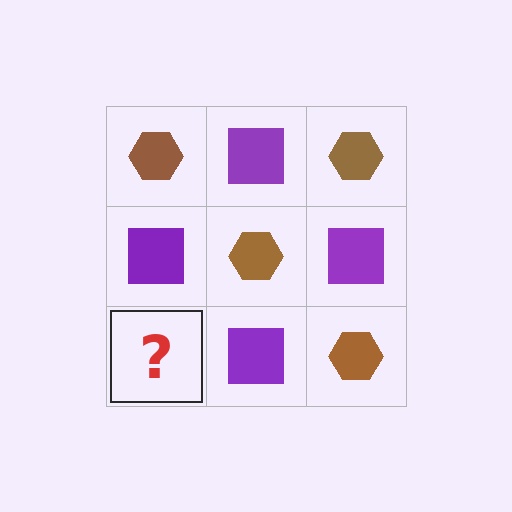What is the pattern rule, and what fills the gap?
The rule is that it alternates brown hexagon and purple square in a checkerboard pattern. The gap should be filled with a brown hexagon.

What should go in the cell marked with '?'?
The missing cell should contain a brown hexagon.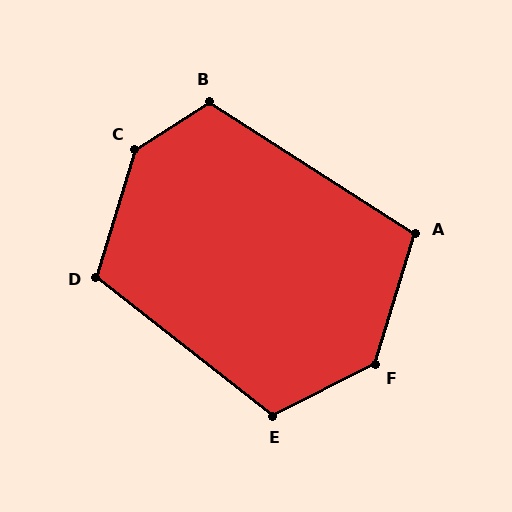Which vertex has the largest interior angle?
C, at approximately 140 degrees.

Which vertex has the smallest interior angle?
A, at approximately 106 degrees.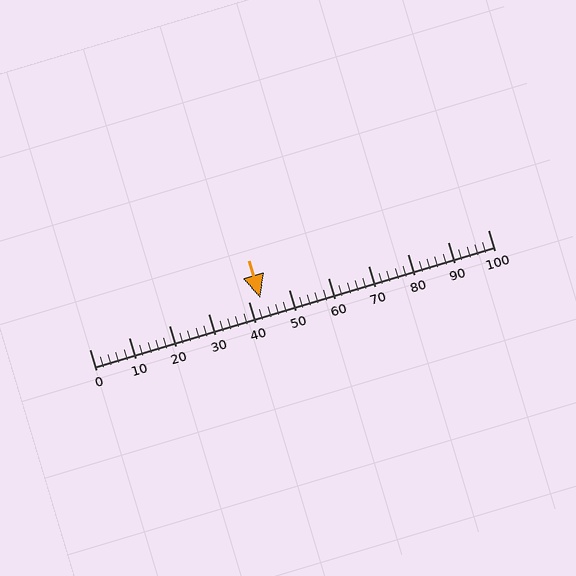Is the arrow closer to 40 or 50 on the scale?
The arrow is closer to 40.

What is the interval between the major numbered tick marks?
The major tick marks are spaced 10 units apart.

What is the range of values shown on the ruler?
The ruler shows values from 0 to 100.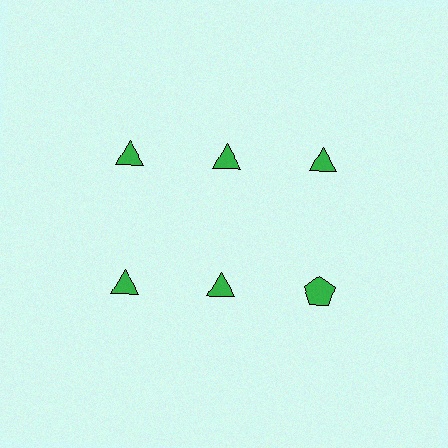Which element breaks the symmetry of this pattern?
The green pentagon in the second row, center column breaks the symmetry. All other shapes are green triangles.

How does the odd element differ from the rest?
It has a different shape: pentagon instead of triangle.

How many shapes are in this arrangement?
There are 6 shapes arranged in a grid pattern.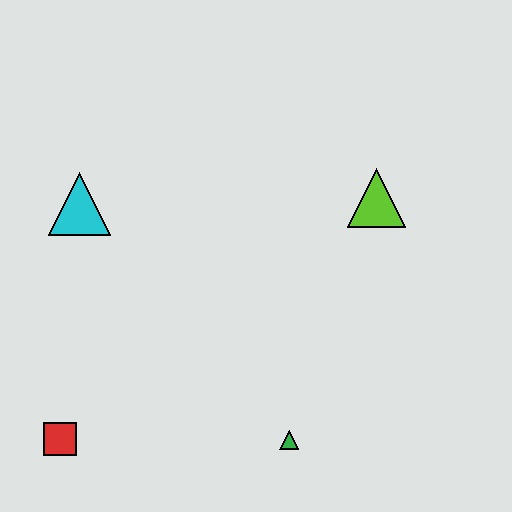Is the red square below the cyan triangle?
Yes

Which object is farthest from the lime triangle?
The red square is farthest from the lime triangle.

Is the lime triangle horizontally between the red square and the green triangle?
No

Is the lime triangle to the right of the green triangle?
Yes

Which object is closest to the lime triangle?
The green triangle is closest to the lime triangle.